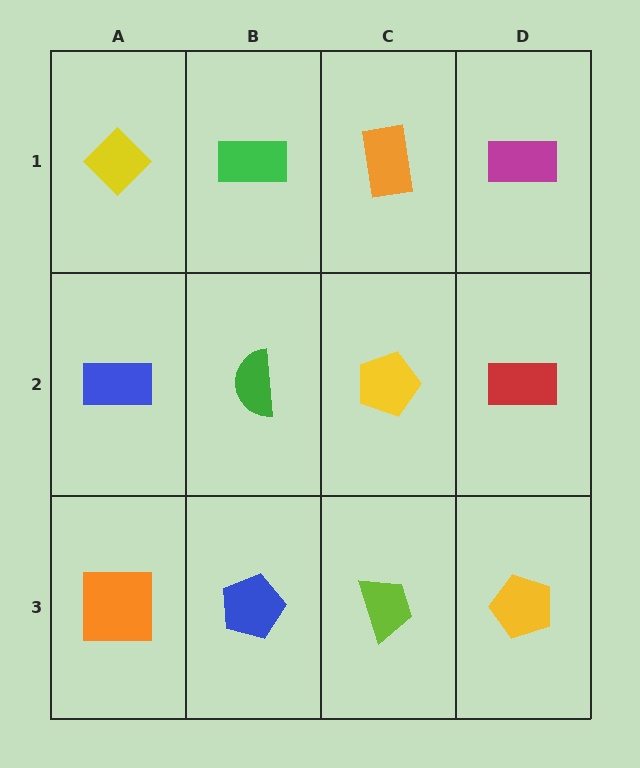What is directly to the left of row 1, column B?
A yellow diamond.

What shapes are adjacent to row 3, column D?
A red rectangle (row 2, column D), a lime trapezoid (row 3, column C).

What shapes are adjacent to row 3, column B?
A green semicircle (row 2, column B), an orange square (row 3, column A), a lime trapezoid (row 3, column C).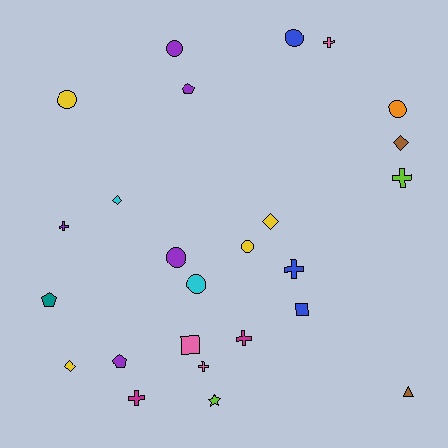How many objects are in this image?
There are 25 objects.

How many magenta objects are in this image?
There are 2 magenta objects.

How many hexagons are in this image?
There are no hexagons.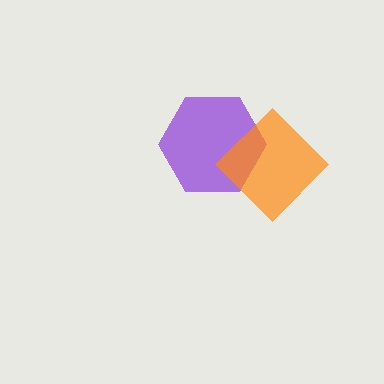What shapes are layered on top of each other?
The layered shapes are: a purple hexagon, an orange diamond.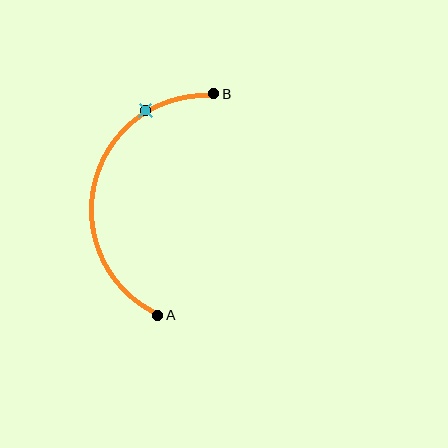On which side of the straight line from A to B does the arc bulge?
The arc bulges to the left of the straight line connecting A and B.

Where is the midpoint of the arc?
The arc midpoint is the point on the curve farthest from the straight line joining A and B. It sits to the left of that line.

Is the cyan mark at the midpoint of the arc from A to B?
No. The cyan mark lies on the arc but is closer to endpoint B. The arc midpoint would be at the point on the curve equidistant along the arc from both A and B.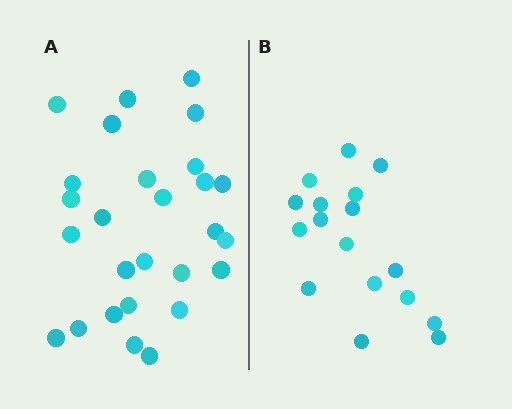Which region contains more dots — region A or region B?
Region A (the left region) has more dots.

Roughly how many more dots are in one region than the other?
Region A has roughly 10 or so more dots than region B.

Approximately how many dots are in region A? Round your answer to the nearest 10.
About 30 dots. (The exact count is 27, which rounds to 30.)